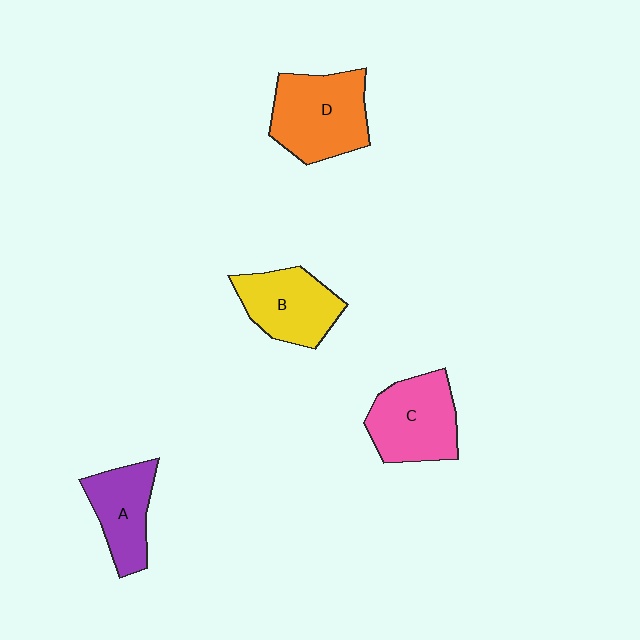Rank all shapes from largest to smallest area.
From largest to smallest: D (orange), C (pink), B (yellow), A (purple).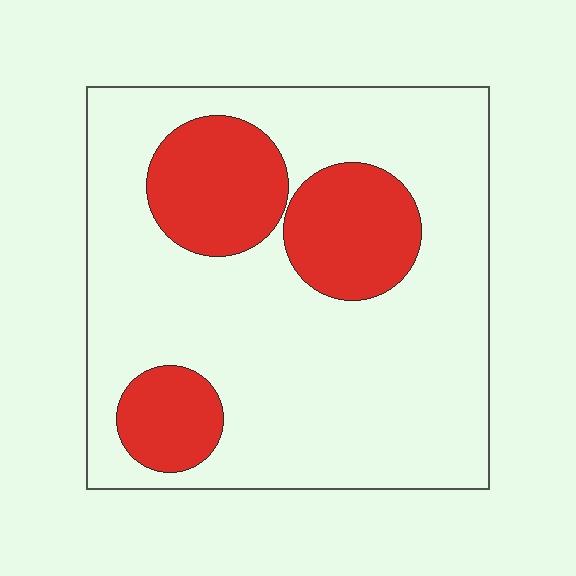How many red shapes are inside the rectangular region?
3.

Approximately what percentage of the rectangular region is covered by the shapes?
Approximately 25%.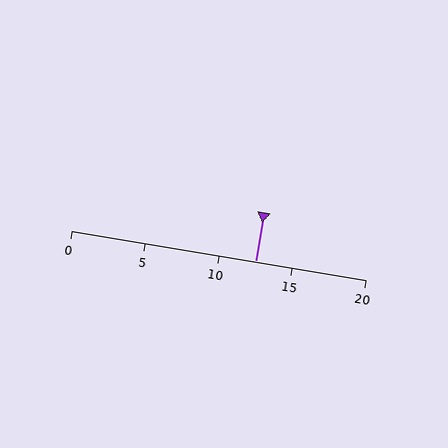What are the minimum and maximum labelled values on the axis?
The axis runs from 0 to 20.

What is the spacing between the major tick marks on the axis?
The major ticks are spaced 5 apart.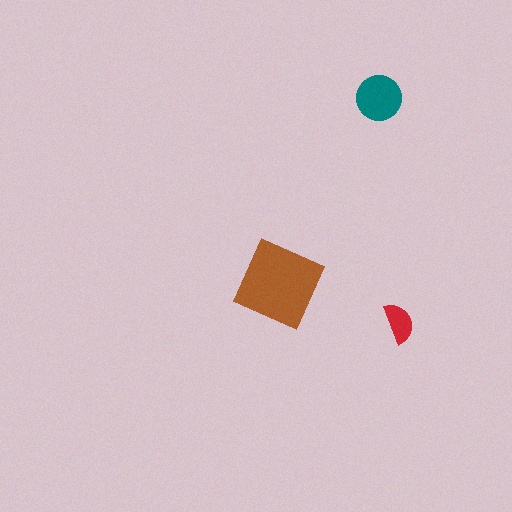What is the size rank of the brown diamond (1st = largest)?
1st.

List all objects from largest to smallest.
The brown diamond, the teal circle, the red semicircle.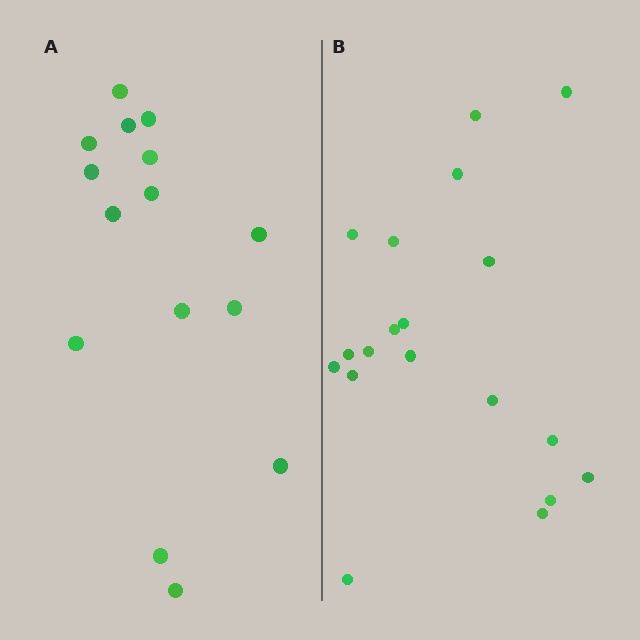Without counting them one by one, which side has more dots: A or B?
Region B (the right region) has more dots.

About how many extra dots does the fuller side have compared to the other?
Region B has about 4 more dots than region A.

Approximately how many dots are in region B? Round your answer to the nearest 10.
About 20 dots. (The exact count is 19, which rounds to 20.)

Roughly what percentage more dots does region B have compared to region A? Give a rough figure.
About 25% more.